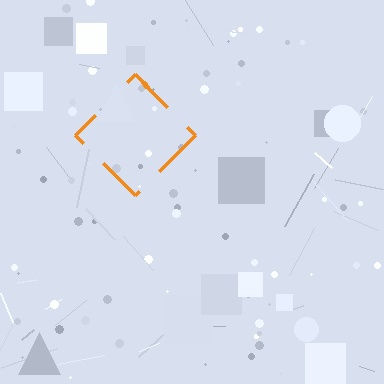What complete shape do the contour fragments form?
The contour fragments form a diamond.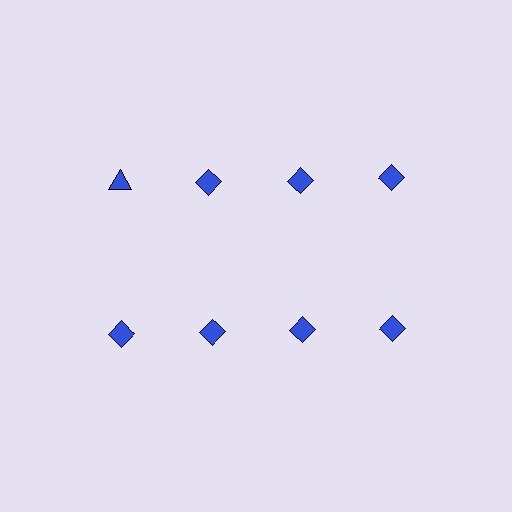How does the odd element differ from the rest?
It has a different shape: triangle instead of diamond.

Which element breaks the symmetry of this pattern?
The blue triangle in the top row, leftmost column breaks the symmetry. All other shapes are blue diamonds.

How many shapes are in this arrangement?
There are 8 shapes arranged in a grid pattern.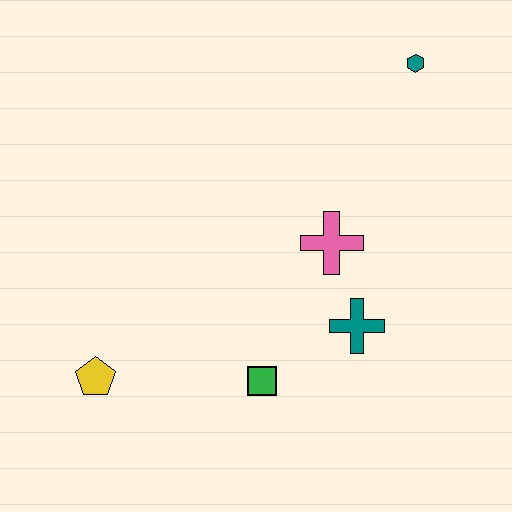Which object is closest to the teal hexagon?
The pink cross is closest to the teal hexagon.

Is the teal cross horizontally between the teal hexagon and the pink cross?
Yes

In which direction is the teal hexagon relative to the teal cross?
The teal hexagon is above the teal cross.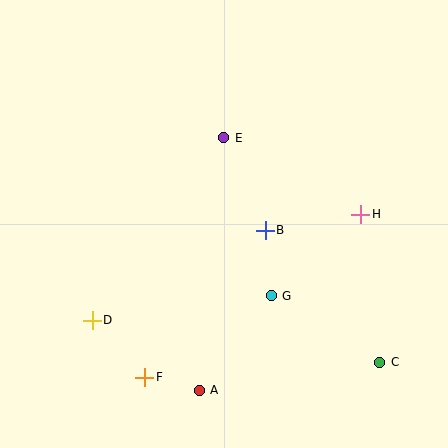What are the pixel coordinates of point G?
Point G is at (271, 296).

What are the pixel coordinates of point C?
Point C is at (380, 362).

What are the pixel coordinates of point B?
Point B is at (265, 230).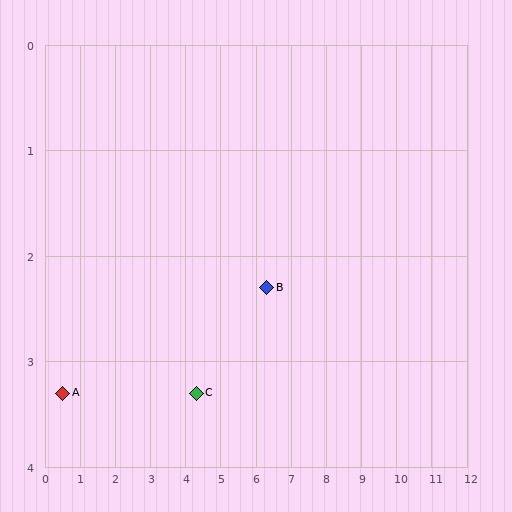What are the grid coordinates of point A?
Point A is at approximately (0.5, 3.3).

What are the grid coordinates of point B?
Point B is at approximately (6.3, 2.3).